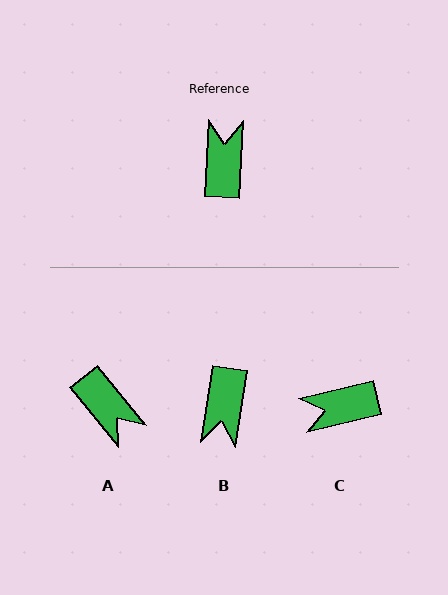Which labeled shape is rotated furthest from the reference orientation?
B, about 174 degrees away.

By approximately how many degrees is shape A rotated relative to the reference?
Approximately 138 degrees clockwise.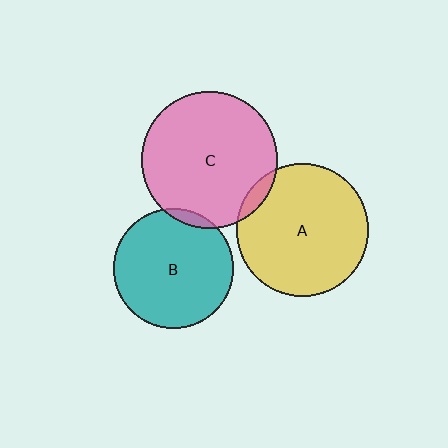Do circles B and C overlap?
Yes.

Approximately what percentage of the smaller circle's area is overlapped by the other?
Approximately 5%.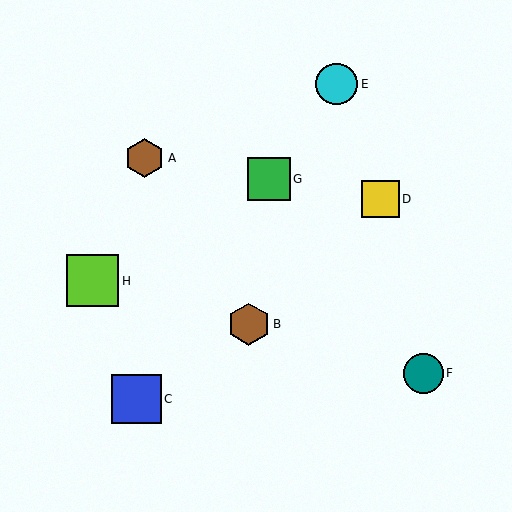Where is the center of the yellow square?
The center of the yellow square is at (380, 199).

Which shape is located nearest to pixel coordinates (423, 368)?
The teal circle (labeled F) at (423, 373) is nearest to that location.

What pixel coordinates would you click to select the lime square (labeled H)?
Click at (93, 281) to select the lime square H.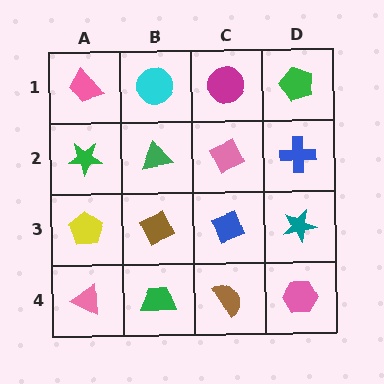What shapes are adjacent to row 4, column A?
A yellow pentagon (row 3, column A), a green trapezoid (row 4, column B).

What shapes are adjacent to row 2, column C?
A magenta circle (row 1, column C), a blue diamond (row 3, column C), a green triangle (row 2, column B), a blue cross (row 2, column D).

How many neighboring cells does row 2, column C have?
4.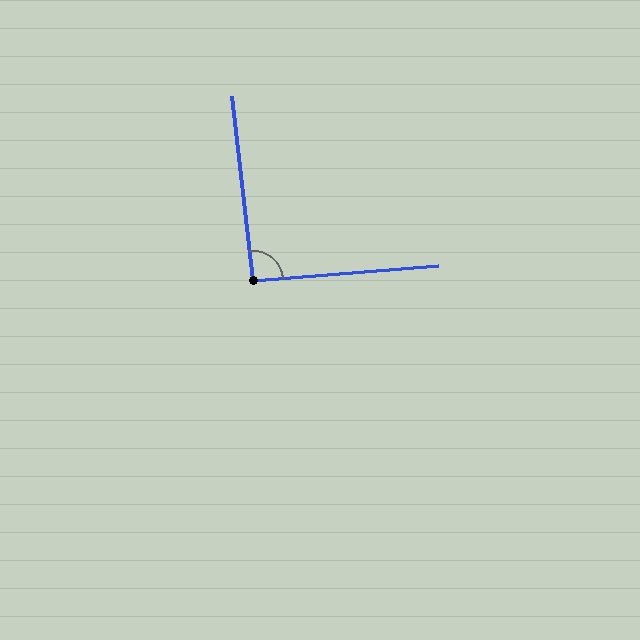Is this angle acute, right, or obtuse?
It is approximately a right angle.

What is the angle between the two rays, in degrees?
Approximately 92 degrees.